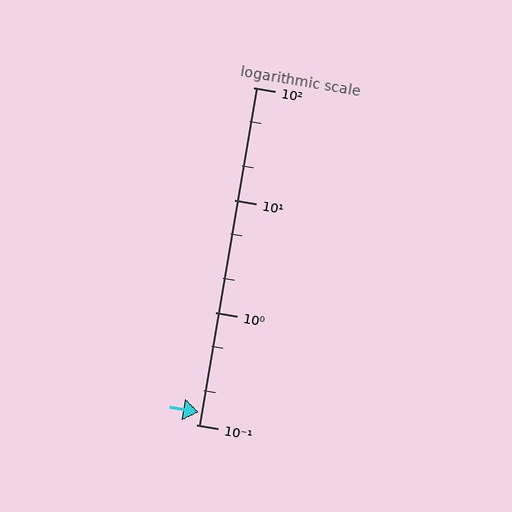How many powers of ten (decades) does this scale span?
The scale spans 3 decades, from 0.1 to 100.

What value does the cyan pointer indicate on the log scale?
The pointer indicates approximately 0.13.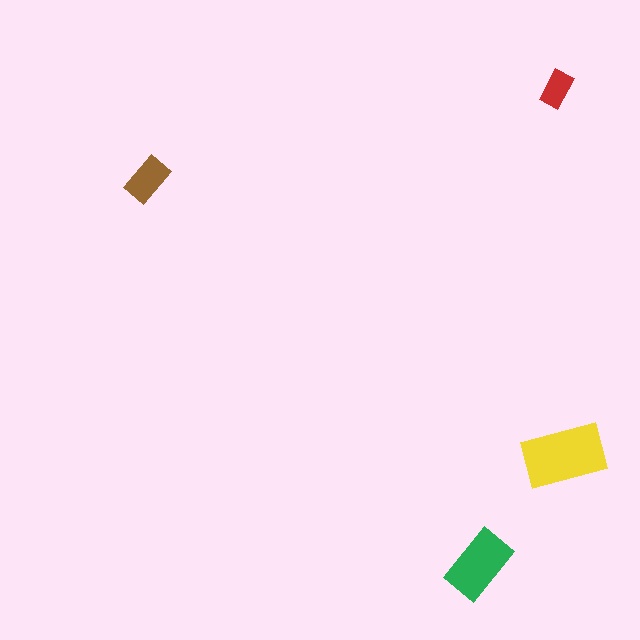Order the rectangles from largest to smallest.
the yellow one, the green one, the brown one, the red one.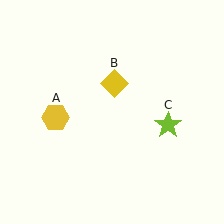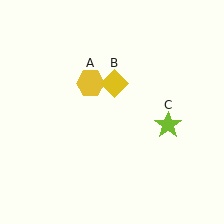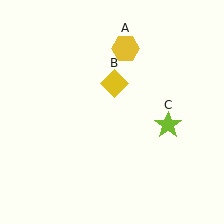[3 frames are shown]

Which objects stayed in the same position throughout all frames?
Yellow diamond (object B) and lime star (object C) remained stationary.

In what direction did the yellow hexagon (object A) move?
The yellow hexagon (object A) moved up and to the right.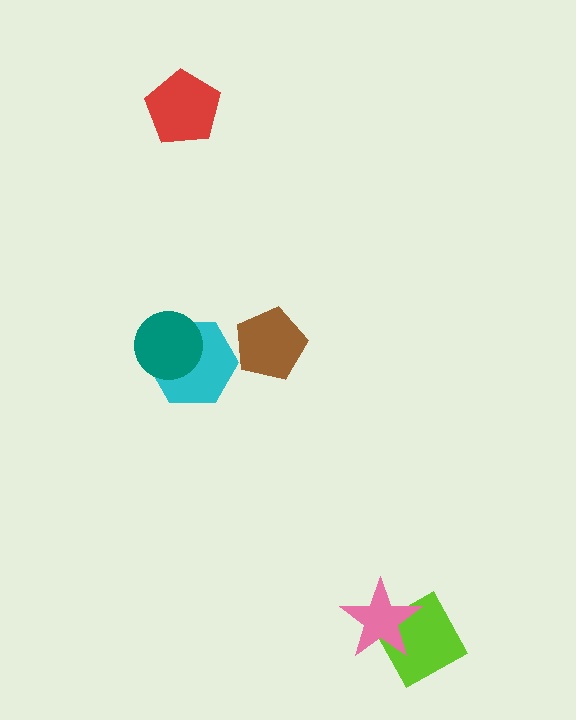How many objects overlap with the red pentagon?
0 objects overlap with the red pentagon.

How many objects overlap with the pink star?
1 object overlaps with the pink star.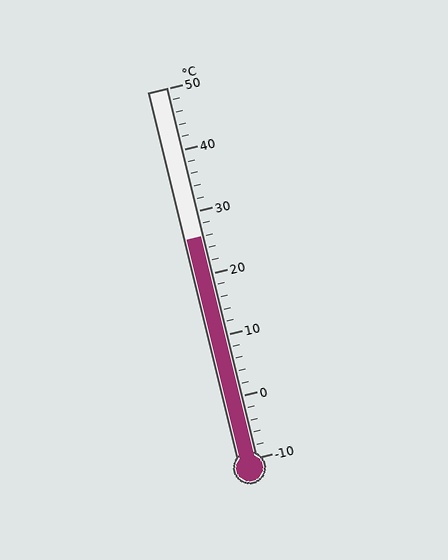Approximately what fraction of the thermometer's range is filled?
The thermometer is filled to approximately 60% of its range.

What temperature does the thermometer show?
The thermometer shows approximately 26°C.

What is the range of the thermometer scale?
The thermometer scale ranges from -10°C to 50°C.